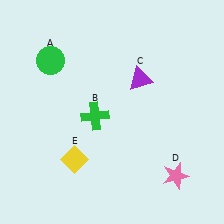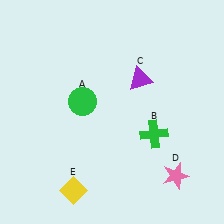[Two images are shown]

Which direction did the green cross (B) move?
The green cross (B) moved right.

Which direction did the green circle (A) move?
The green circle (A) moved down.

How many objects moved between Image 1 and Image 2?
3 objects moved between the two images.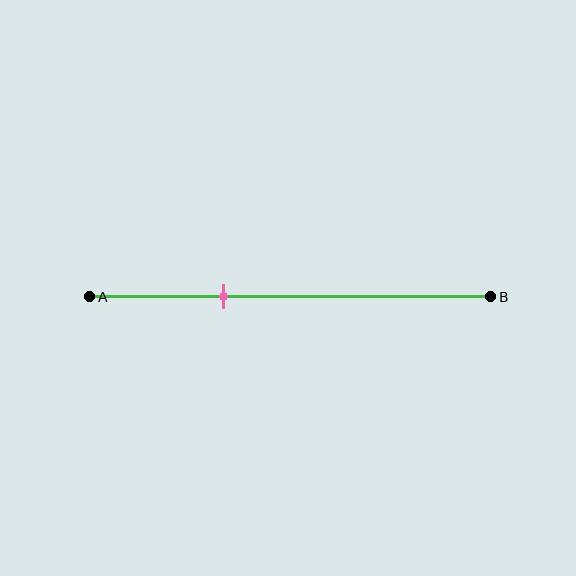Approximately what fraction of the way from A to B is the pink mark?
The pink mark is approximately 35% of the way from A to B.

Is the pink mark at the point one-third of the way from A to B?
Yes, the mark is approximately at the one-third point.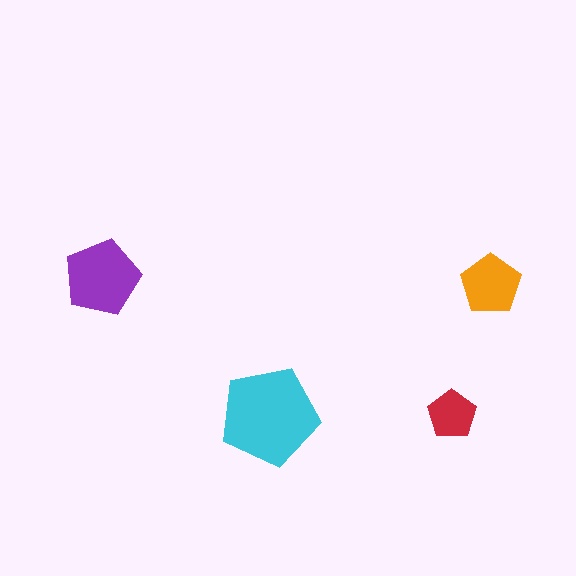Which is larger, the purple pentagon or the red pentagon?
The purple one.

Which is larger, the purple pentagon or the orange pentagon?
The purple one.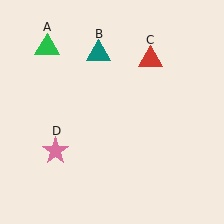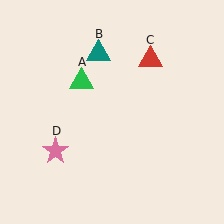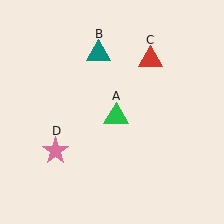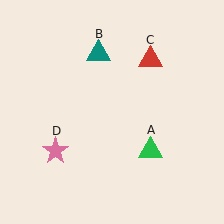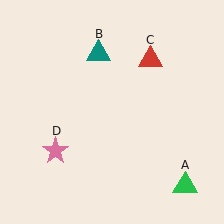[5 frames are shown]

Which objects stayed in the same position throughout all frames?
Teal triangle (object B) and red triangle (object C) and pink star (object D) remained stationary.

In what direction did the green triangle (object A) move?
The green triangle (object A) moved down and to the right.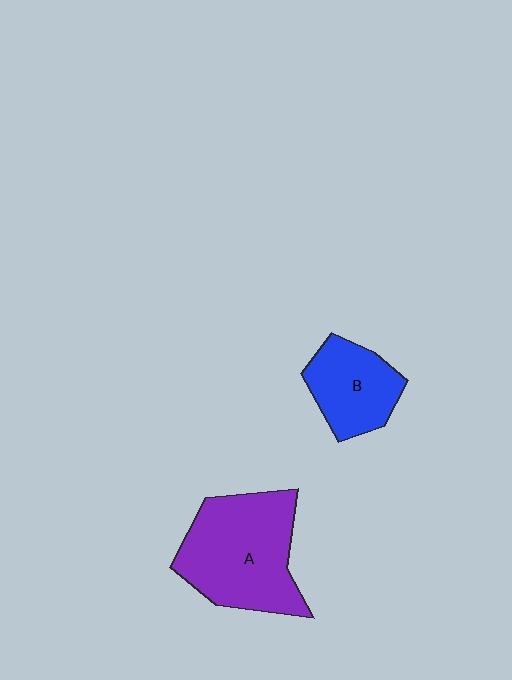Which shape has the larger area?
Shape A (purple).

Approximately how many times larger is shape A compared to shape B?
Approximately 1.7 times.